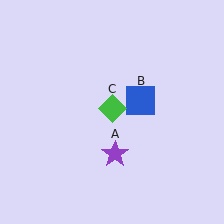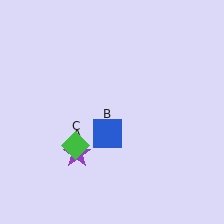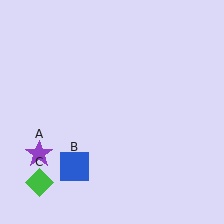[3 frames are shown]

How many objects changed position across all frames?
3 objects changed position: purple star (object A), blue square (object B), green diamond (object C).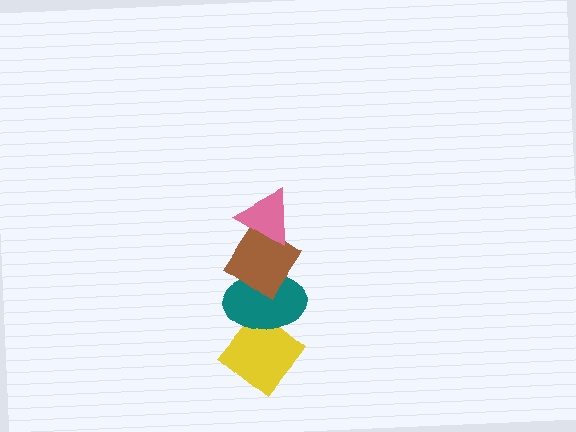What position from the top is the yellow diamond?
The yellow diamond is 4th from the top.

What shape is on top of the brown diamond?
The pink triangle is on top of the brown diamond.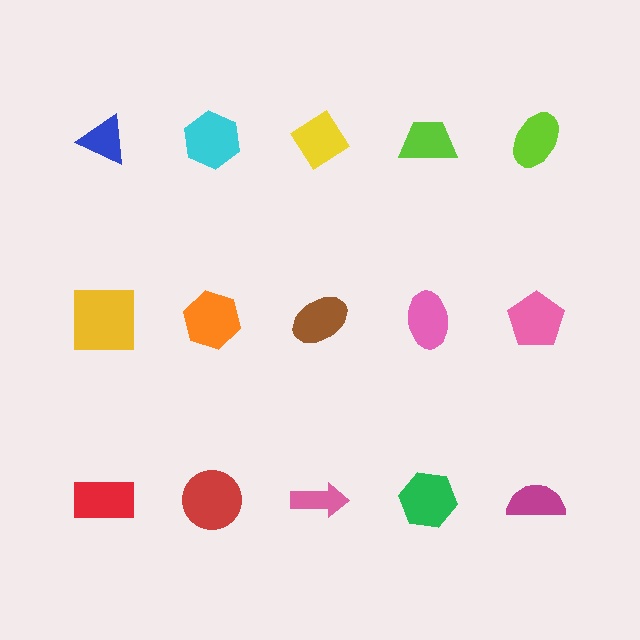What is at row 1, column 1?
A blue triangle.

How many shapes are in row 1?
5 shapes.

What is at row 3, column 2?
A red circle.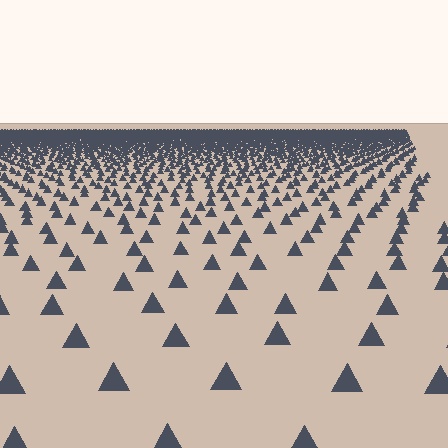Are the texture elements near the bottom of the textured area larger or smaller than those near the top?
Larger. Near the bottom, elements are closer to the viewer and appear at a bigger on-screen size.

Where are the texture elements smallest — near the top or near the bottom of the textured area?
Near the top.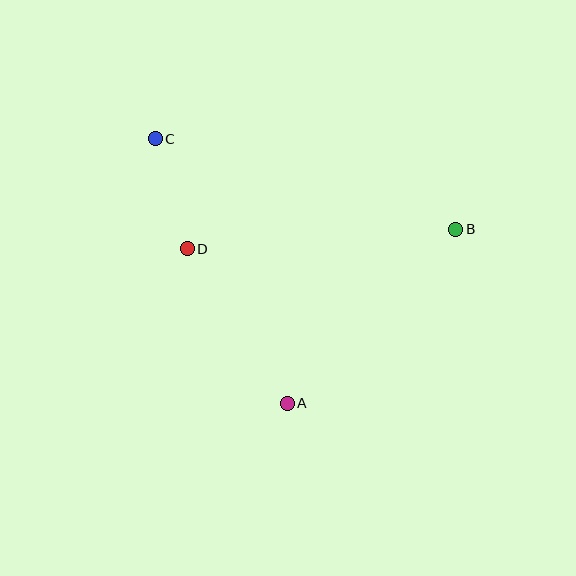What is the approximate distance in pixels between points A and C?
The distance between A and C is approximately 295 pixels.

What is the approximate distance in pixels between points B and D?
The distance between B and D is approximately 269 pixels.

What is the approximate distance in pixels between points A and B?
The distance between A and B is approximately 242 pixels.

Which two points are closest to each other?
Points C and D are closest to each other.